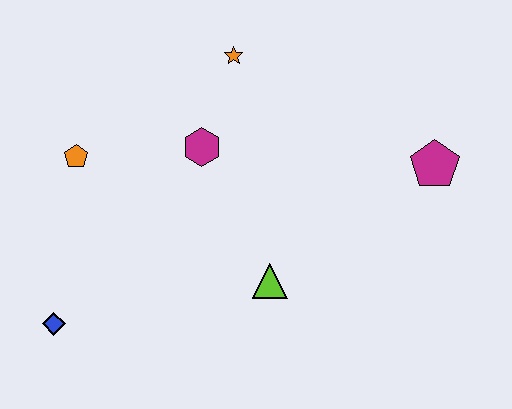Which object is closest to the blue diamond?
The orange pentagon is closest to the blue diamond.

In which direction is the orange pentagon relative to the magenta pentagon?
The orange pentagon is to the left of the magenta pentagon.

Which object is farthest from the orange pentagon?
The magenta pentagon is farthest from the orange pentagon.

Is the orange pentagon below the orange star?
Yes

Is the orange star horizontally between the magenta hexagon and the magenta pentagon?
Yes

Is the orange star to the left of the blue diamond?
No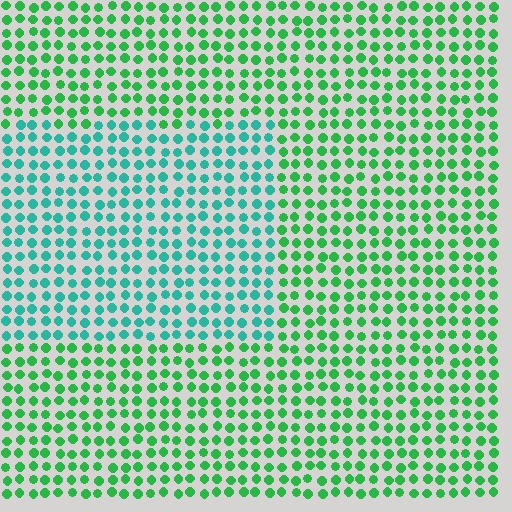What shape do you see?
I see a rectangle.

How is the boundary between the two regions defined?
The boundary is defined purely by a slight shift in hue (about 38 degrees). Spacing, size, and orientation are identical on both sides.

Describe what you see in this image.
The image is filled with small green elements in a uniform arrangement. A rectangle-shaped region is visible where the elements are tinted to a slightly different hue, forming a subtle color boundary.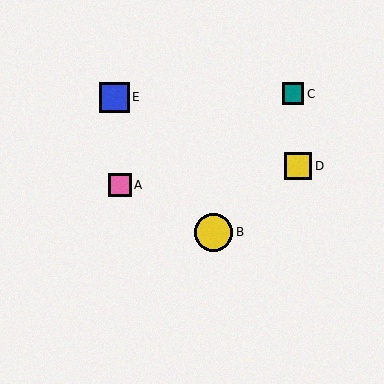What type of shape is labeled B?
Shape B is a yellow circle.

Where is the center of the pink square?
The center of the pink square is at (120, 185).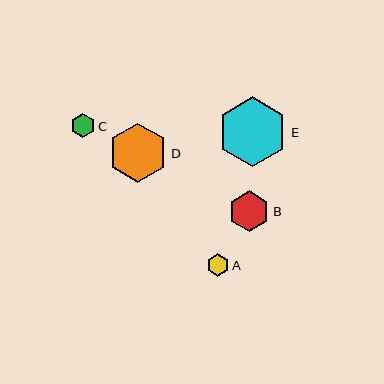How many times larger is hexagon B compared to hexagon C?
Hexagon B is approximately 1.7 times the size of hexagon C.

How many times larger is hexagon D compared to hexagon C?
Hexagon D is approximately 2.4 times the size of hexagon C.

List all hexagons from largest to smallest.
From largest to smallest: E, D, B, C, A.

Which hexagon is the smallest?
Hexagon A is the smallest with a size of approximately 22 pixels.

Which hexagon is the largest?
Hexagon E is the largest with a size of approximately 70 pixels.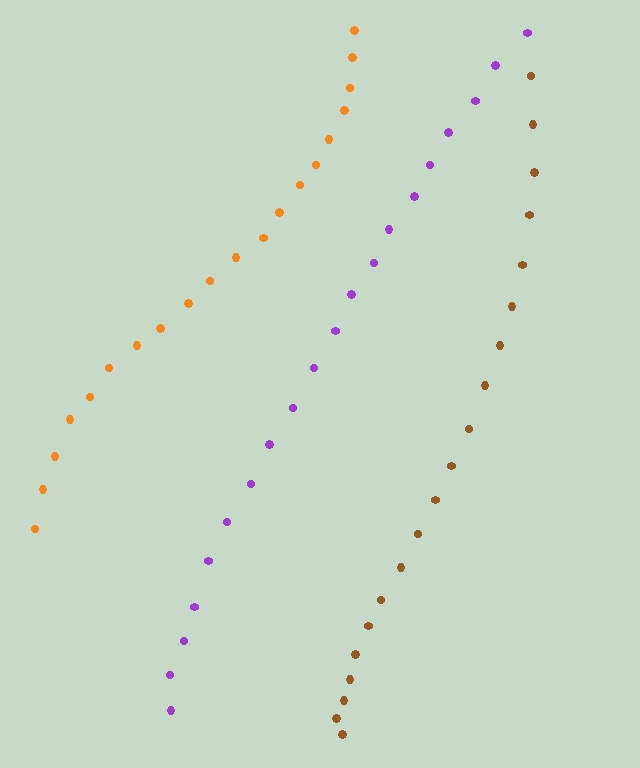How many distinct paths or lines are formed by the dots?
There are 3 distinct paths.